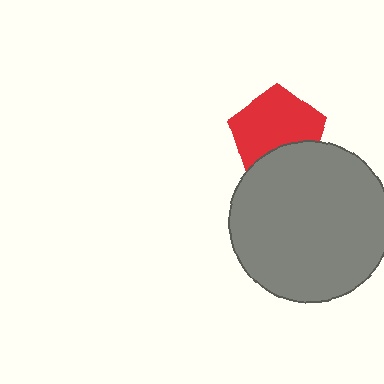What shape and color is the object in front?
The object in front is a gray circle.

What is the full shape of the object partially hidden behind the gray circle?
The partially hidden object is a red pentagon.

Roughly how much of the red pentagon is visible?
Most of it is visible (roughly 70%).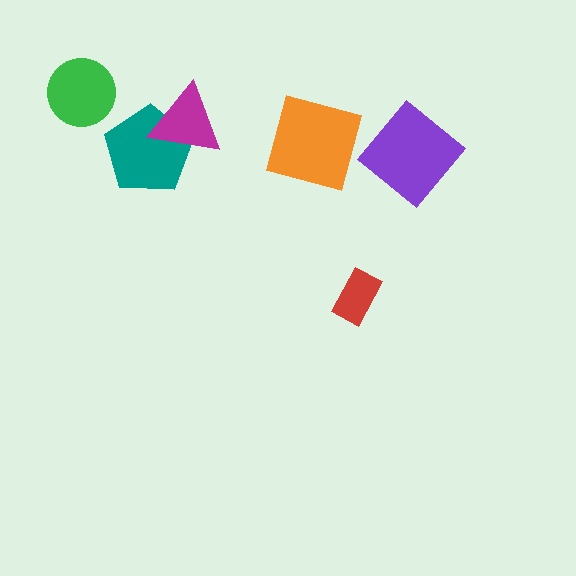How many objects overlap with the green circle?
0 objects overlap with the green circle.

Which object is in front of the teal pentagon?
The magenta triangle is in front of the teal pentagon.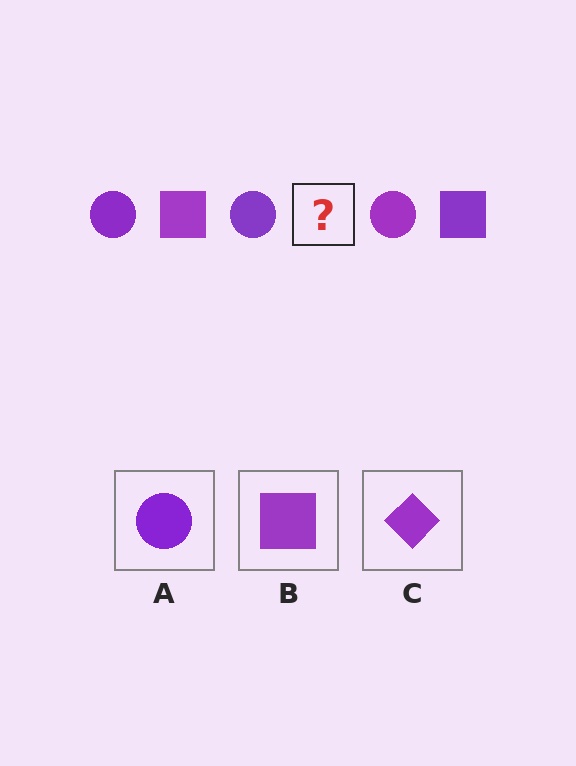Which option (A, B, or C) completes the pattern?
B.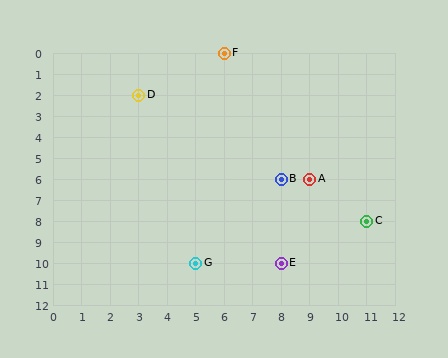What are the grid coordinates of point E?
Point E is at grid coordinates (8, 10).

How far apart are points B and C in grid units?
Points B and C are 3 columns and 2 rows apart (about 3.6 grid units diagonally).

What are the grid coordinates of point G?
Point G is at grid coordinates (5, 10).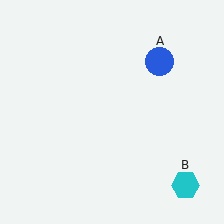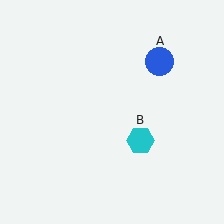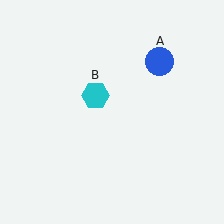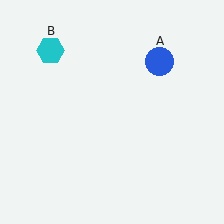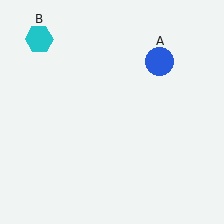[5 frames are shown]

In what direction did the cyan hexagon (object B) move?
The cyan hexagon (object B) moved up and to the left.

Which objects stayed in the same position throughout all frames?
Blue circle (object A) remained stationary.